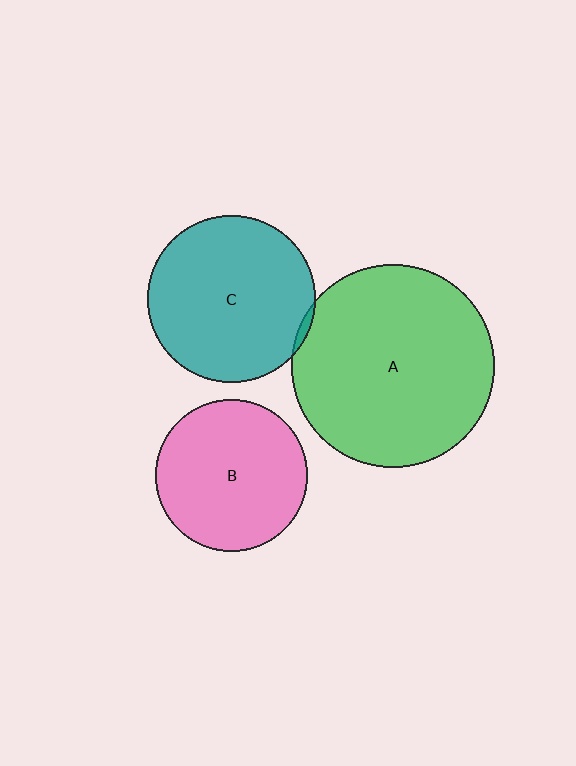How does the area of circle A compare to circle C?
Approximately 1.5 times.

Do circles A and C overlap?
Yes.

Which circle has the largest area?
Circle A (green).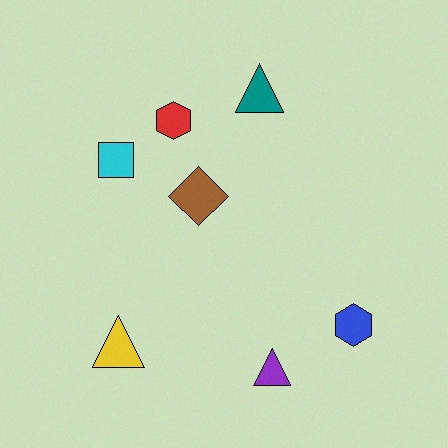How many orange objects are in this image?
There are no orange objects.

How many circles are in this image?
There are no circles.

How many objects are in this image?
There are 7 objects.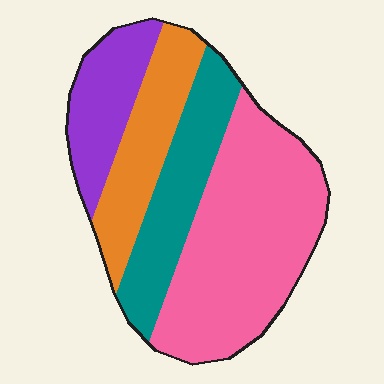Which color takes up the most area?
Pink, at roughly 45%.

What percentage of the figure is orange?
Orange covers about 20% of the figure.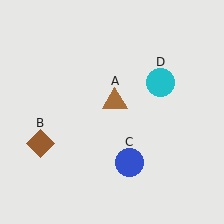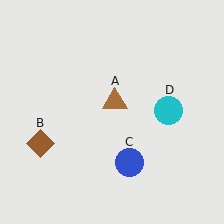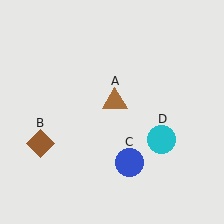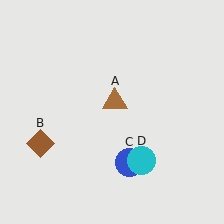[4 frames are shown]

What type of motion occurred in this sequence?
The cyan circle (object D) rotated clockwise around the center of the scene.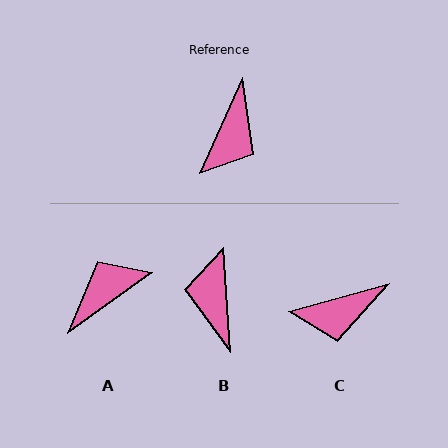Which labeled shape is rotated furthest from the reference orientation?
B, about 152 degrees away.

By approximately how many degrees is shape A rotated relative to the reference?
Approximately 149 degrees counter-clockwise.